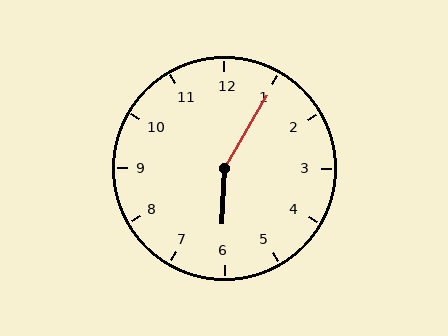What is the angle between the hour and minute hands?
Approximately 152 degrees.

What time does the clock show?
6:05.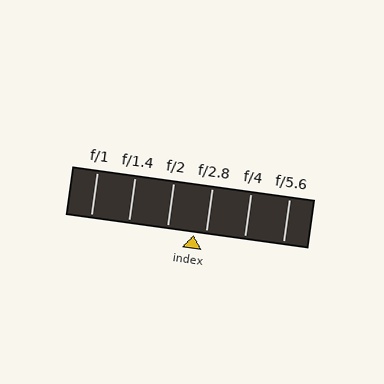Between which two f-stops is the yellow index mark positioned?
The index mark is between f/2 and f/2.8.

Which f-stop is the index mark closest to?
The index mark is closest to f/2.8.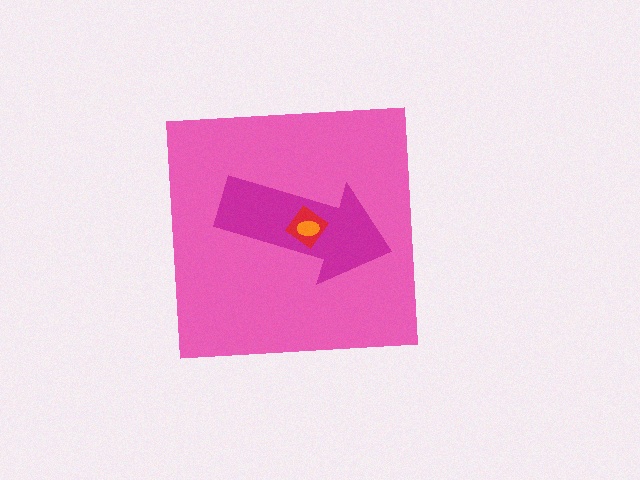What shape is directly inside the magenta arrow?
The red diamond.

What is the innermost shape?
The orange ellipse.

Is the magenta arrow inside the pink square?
Yes.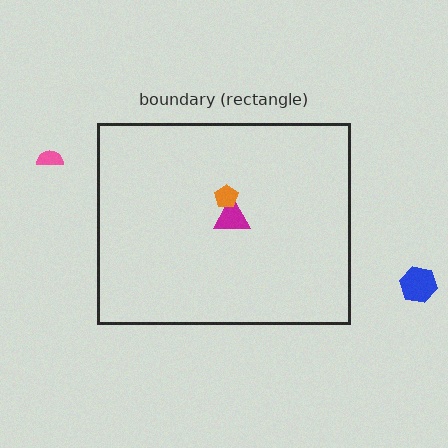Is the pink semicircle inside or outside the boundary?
Outside.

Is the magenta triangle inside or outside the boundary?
Inside.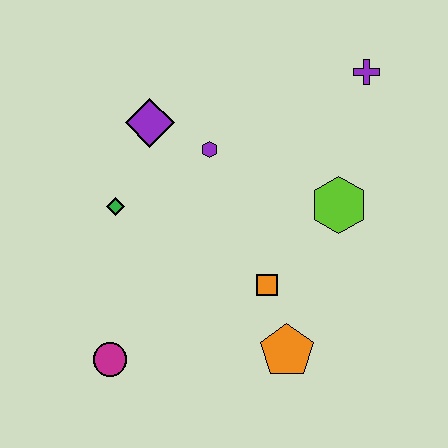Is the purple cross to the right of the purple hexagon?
Yes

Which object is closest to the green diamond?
The purple diamond is closest to the green diamond.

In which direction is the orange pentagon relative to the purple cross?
The orange pentagon is below the purple cross.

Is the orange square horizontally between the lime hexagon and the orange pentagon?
No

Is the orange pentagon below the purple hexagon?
Yes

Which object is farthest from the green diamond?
The purple cross is farthest from the green diamond.